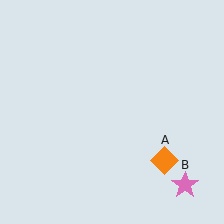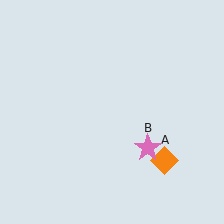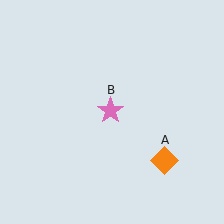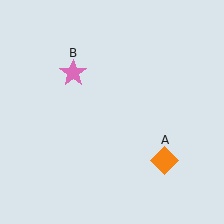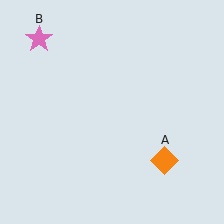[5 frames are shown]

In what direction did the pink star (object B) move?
The pink star (object B) moved up and to the left.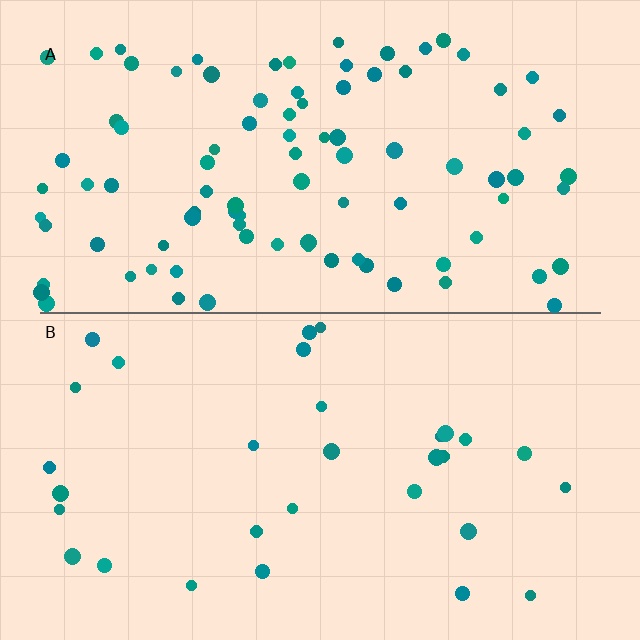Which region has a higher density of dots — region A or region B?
A (the top).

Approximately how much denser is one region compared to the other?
Approximately 3.0× — region A over region B.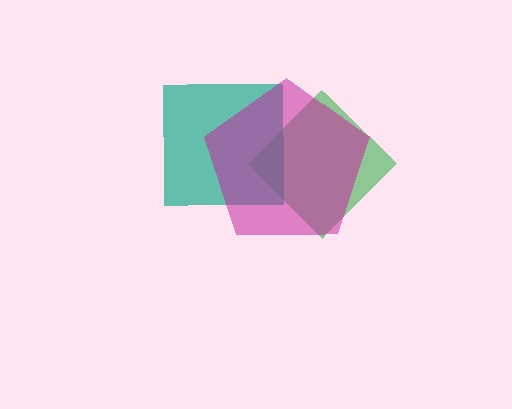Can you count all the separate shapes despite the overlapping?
Yes, there are 3 separate shapes.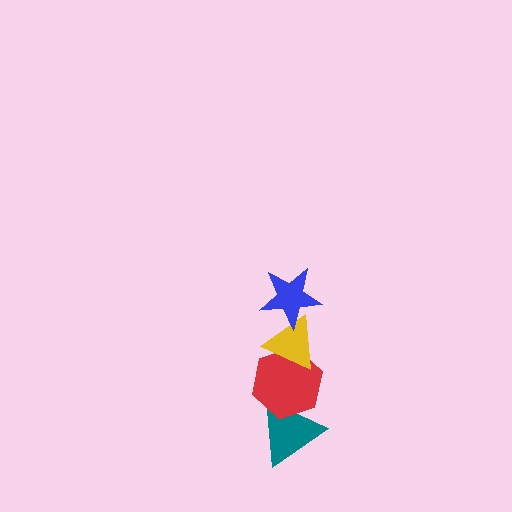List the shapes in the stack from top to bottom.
From top to bottom: the blue star, the yellow triangle, the red hexagon, the teal triangle.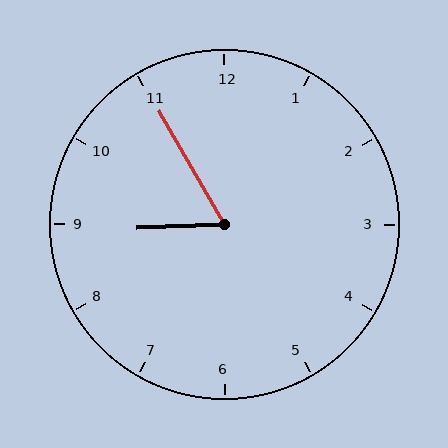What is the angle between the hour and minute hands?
Approximately 62 degrees.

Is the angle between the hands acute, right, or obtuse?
It is acute.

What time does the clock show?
8:55.